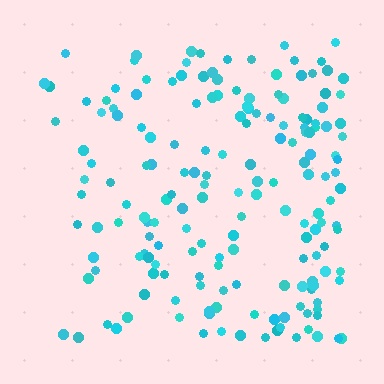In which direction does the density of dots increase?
From left to right, with the right side densest.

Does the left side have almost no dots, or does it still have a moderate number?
Still a moderate number, just noticeably fewer than the right.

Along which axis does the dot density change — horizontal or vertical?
Horizontal.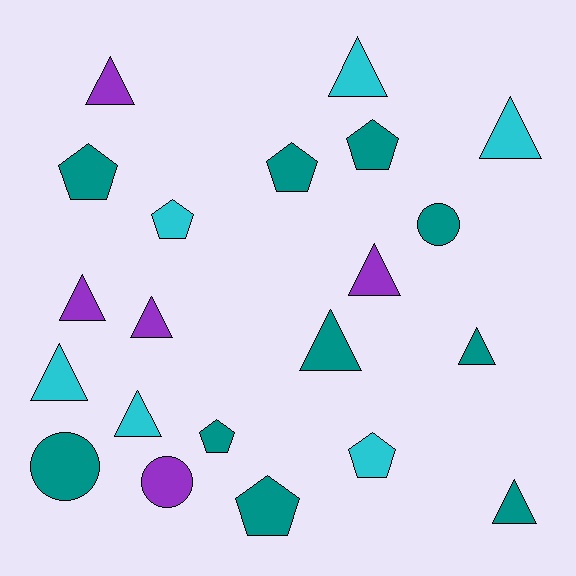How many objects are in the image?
There are 21 objects.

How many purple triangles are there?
There are 4 purple triangles.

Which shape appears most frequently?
Triangle, with 11 objects.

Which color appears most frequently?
Teal, with 10 objects.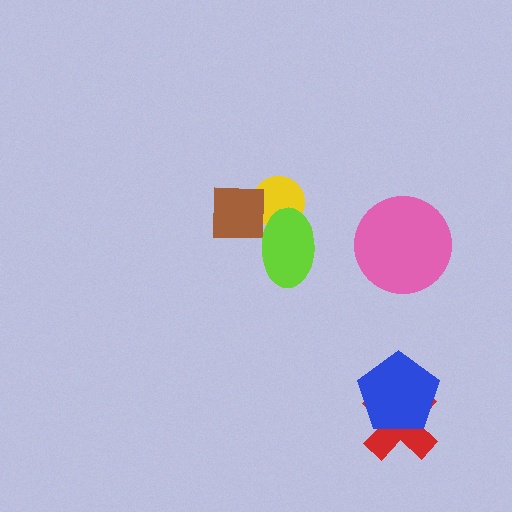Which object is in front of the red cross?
The blue pentagon is in front of the red cross.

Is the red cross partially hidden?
Yes, it is partially covered by another shape.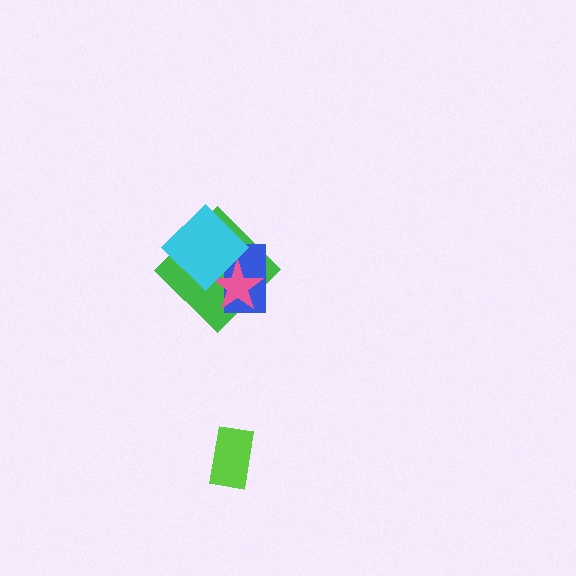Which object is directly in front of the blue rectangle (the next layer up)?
The pink star is directly in front of the blue rectangle.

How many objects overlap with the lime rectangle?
0 objects overlap with the lime rectangle.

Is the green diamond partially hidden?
Yes, it is partially covered by another shape.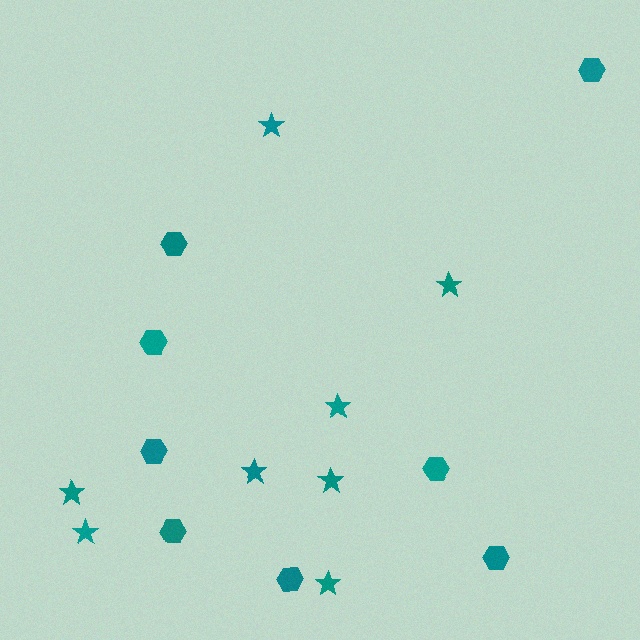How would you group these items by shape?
There are 2 groups: one group of hexagons (8) and one group of stars (8).